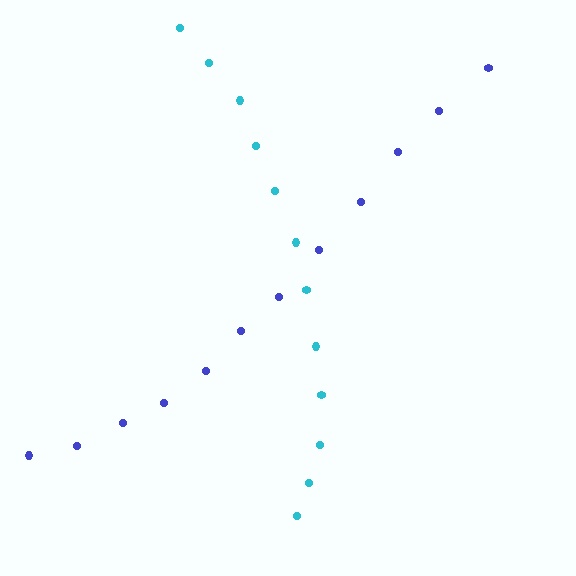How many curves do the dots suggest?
There are 2 distinct paths.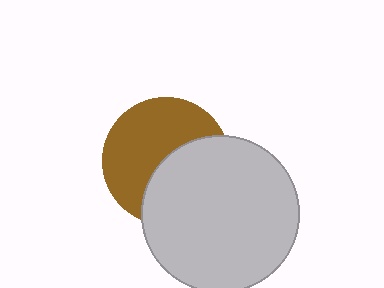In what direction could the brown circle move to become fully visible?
The brown circle could move toward the upper-left. That would shift it out from behind the light gray circle entirely.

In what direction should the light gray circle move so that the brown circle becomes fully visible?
The light gray circle should move toward the lower-right. That is the shortest direction to clear the overlap and leave the brown circle fully visible.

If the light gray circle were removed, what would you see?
You would see the complete brown circle.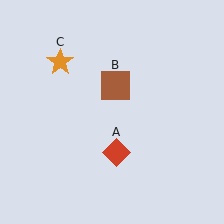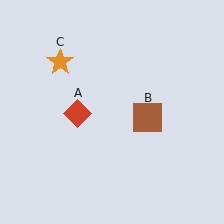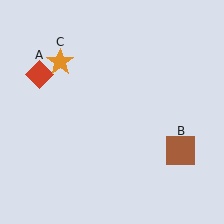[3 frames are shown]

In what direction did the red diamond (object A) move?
The red diamond (object A) moved up and to the left.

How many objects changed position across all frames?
2 objects changed position: red diamond (object A), brown square (object B).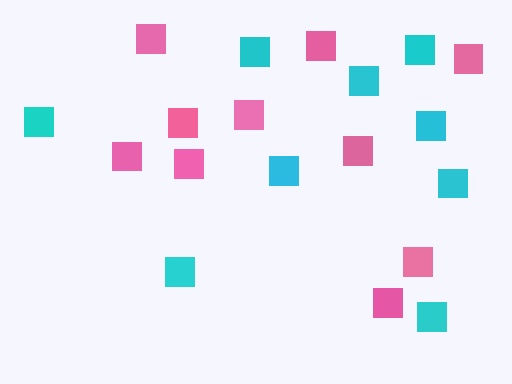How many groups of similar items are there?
There are 2 groups: one group of pink squares (10) and one group of cyan squares (9).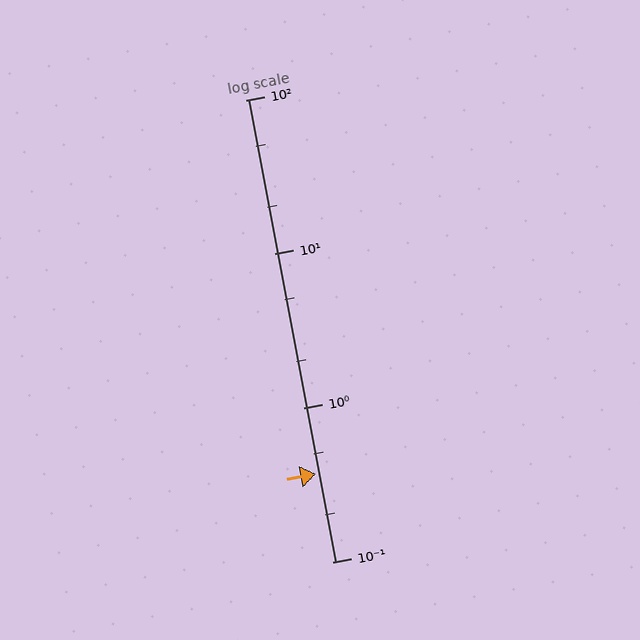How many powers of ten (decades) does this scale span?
The scale spans 3 decades, from 0.1 to 100.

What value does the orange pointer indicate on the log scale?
The pointer indicates approximately 0.37.